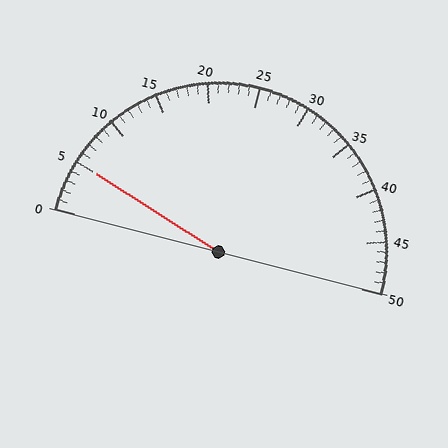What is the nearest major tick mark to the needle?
The nearest major tick mark is 5.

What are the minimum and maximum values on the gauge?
The gauge ranges from 0 to 50.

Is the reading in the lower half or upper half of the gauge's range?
The reading is in the lower half of the range (0 to 50).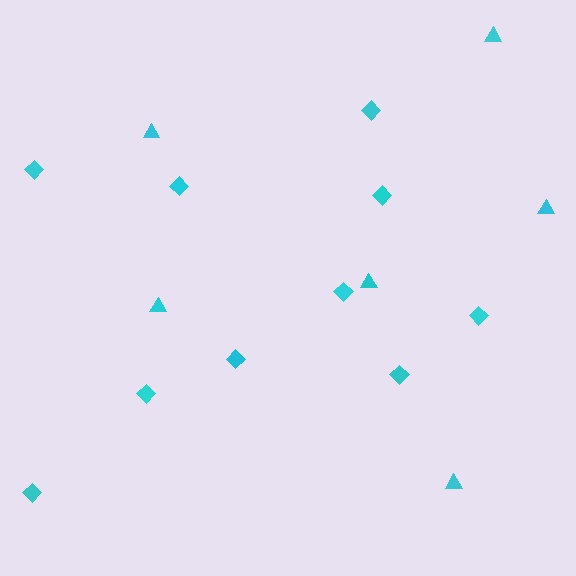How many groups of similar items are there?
There are 2 groups: one group of diamonds (10) and one group of triangles (6).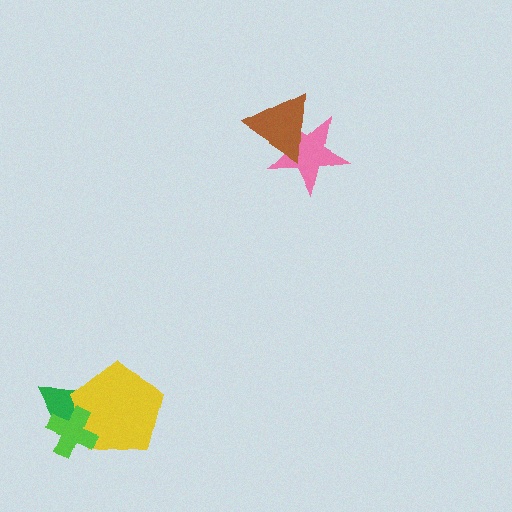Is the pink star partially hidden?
Yes, it is partially covered by another shape.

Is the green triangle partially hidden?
Yes, it is partially covered by another shape.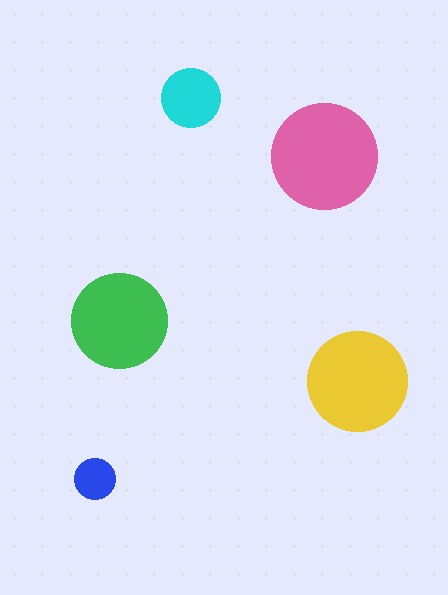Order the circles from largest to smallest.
the pink one, the yellow one, the green one, the cyan one, the blue one.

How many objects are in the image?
There are 5 objects in the image.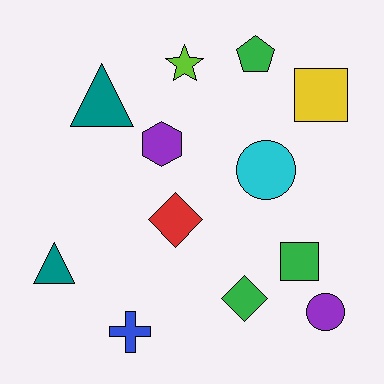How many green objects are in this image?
There are 3 green objects.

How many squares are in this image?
There are 2 squares.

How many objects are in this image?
There are 12 objects.